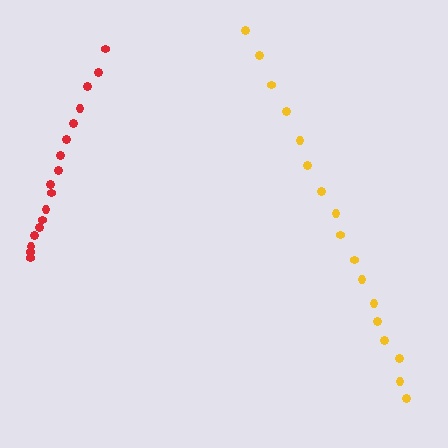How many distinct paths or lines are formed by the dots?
There are 2 distinct paths.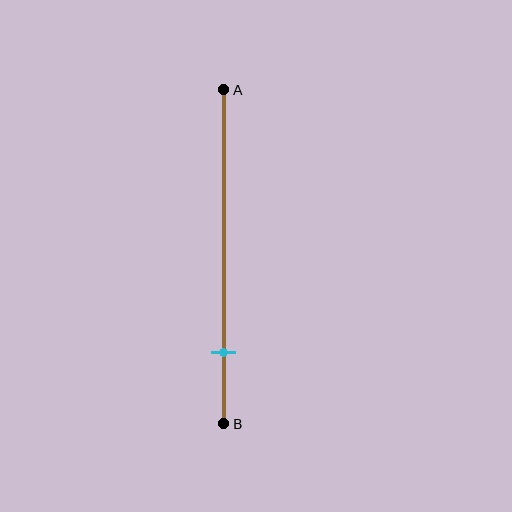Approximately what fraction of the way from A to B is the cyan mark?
The cyan mark is approximately 80% of the way from A to B.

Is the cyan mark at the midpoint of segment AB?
No, the mark is at about 80% from A, not at the 50% midpoint.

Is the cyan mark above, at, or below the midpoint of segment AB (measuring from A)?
The cyan mark is below the midpoint of segment AB.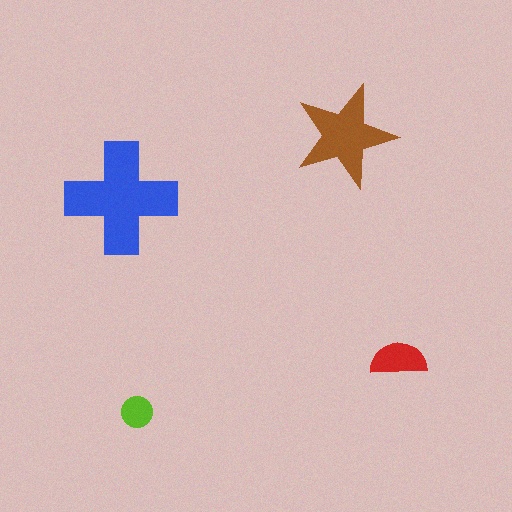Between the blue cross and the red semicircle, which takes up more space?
The blue cross.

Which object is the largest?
The blue cross.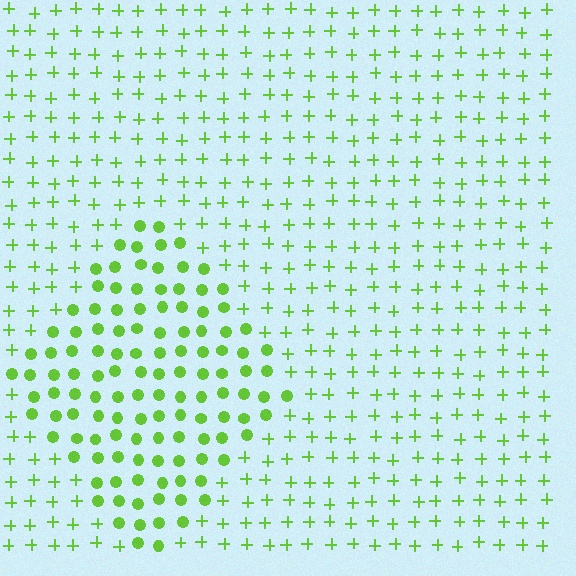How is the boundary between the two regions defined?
The boundary is defined by a change in element shape: circles inside vs. plus signs outside. All elements share the same color and spacing.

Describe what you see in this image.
The image is filled with small lime elements arranged in a uniform grid. A diamond-shaped region contains circles, while the surrounding area contains plus signs. The boundary is defined purely by the change in element shape.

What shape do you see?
I see a diamond.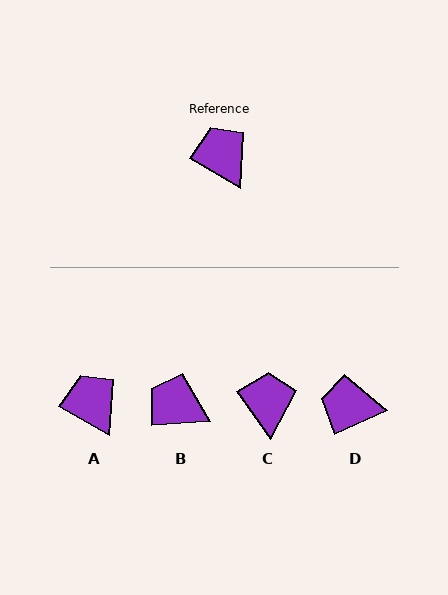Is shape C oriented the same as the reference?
No, it is off by about 25 degrees.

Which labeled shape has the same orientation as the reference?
A.